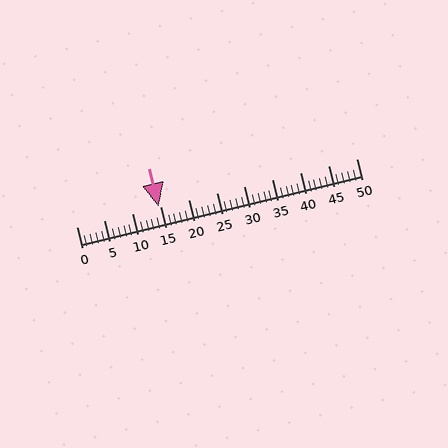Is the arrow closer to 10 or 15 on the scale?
The arrow is closer to 15.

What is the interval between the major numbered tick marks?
The major tick marks are spaced 5 units apart.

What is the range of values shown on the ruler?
The ruler shows values from 0 to 50.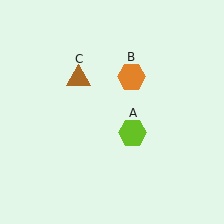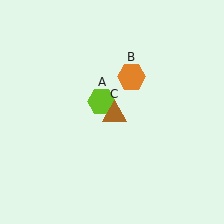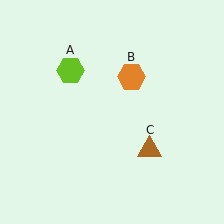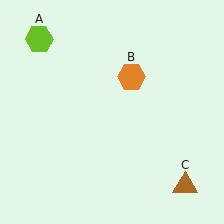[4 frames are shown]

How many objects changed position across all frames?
2 objects changed position: lime hexagon (object A), brown triangle (object C).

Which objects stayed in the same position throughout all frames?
Orange hexagon (object B) remained stationary.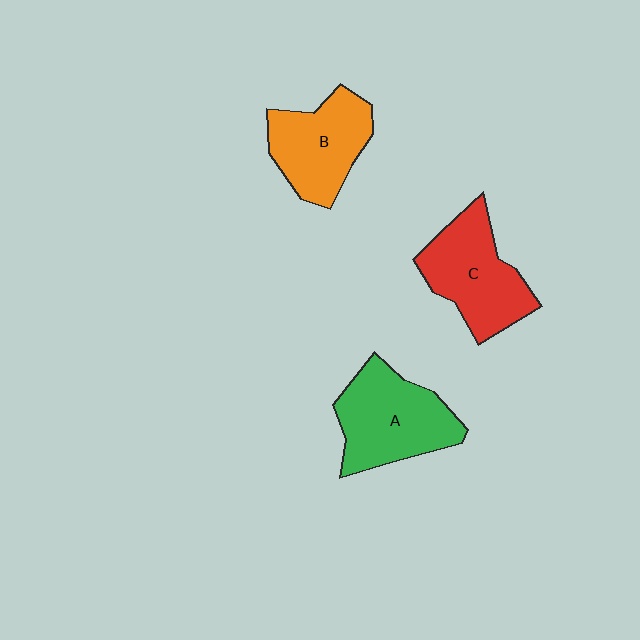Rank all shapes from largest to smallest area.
From largest to smallest: A (green), C (red), B (orange).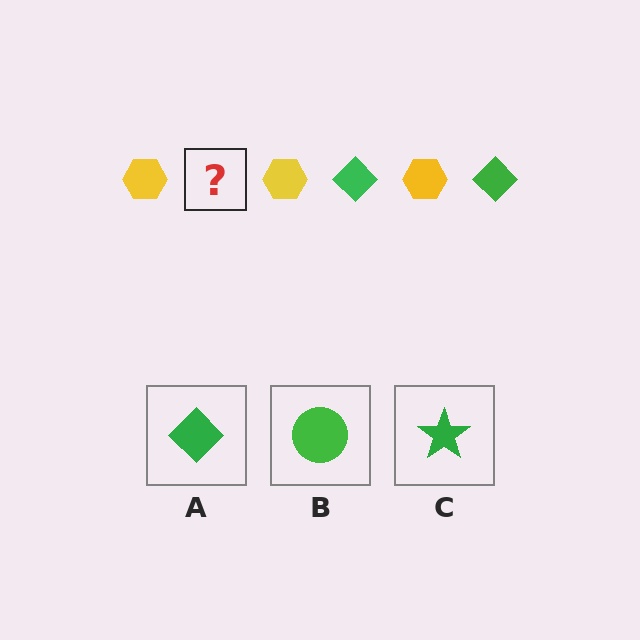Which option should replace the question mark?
Option A.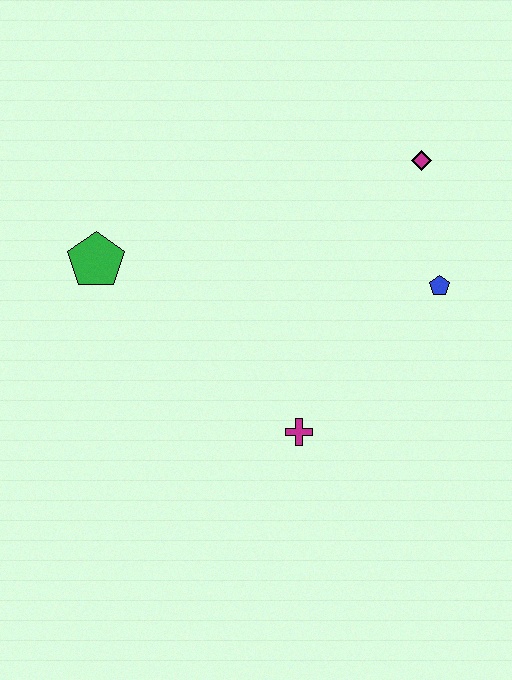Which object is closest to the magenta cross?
The blue pentagon is closest to the magenta cross.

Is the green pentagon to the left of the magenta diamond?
Yes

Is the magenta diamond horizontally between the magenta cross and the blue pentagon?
Yes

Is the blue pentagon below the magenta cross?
No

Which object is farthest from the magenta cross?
The magenta diamond is farthest from the magenta cross.